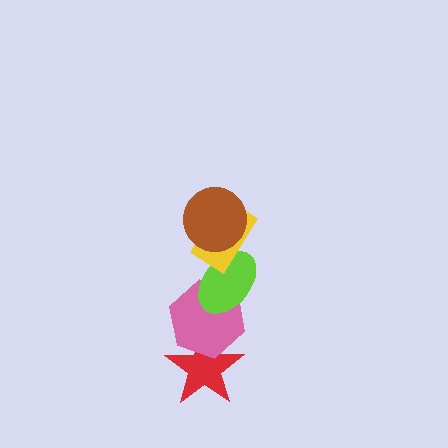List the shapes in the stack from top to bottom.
From top to bottom: the brown circle, the yellow rectangle, the lime ellipse, the pink hexagon, the red star.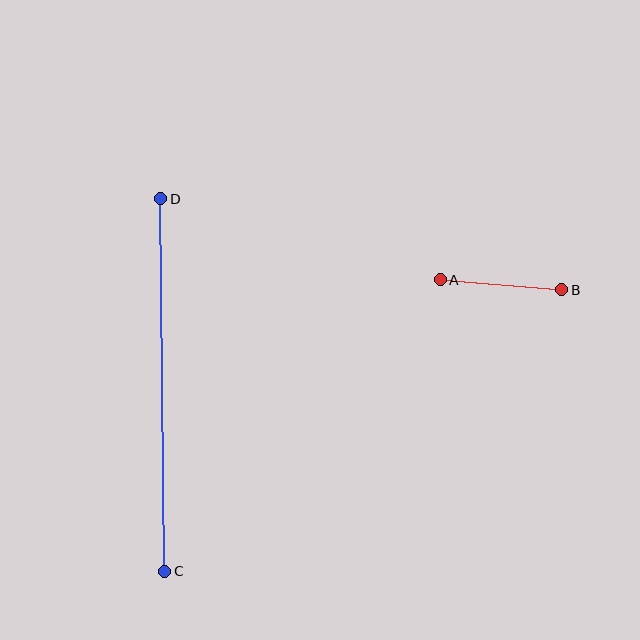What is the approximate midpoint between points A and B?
The midpoint is at approximately (501, 285) pixels.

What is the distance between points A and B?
The distance is approximately 122 pixels.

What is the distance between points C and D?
The distance is approximately 372 pixels.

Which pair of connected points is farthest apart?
Points C and D are farthest apart.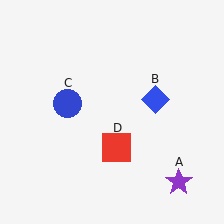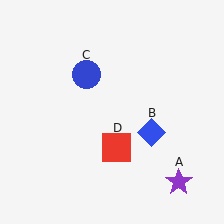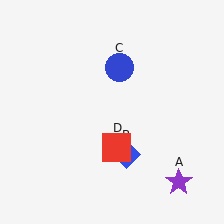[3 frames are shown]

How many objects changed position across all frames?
2 objects changed position: blue diamond (object B), blue circle (object C).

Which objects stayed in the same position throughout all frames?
Purple star (object A) and red square (object D) remained stationary.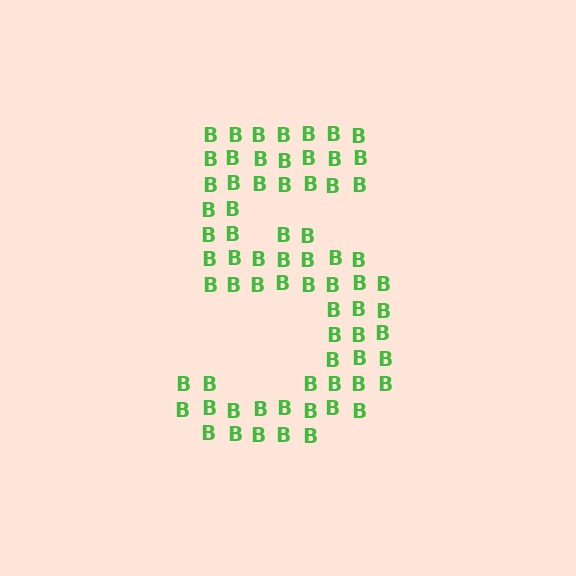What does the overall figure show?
The overall figure shows the digit 5.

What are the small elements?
The small elements are letter B's.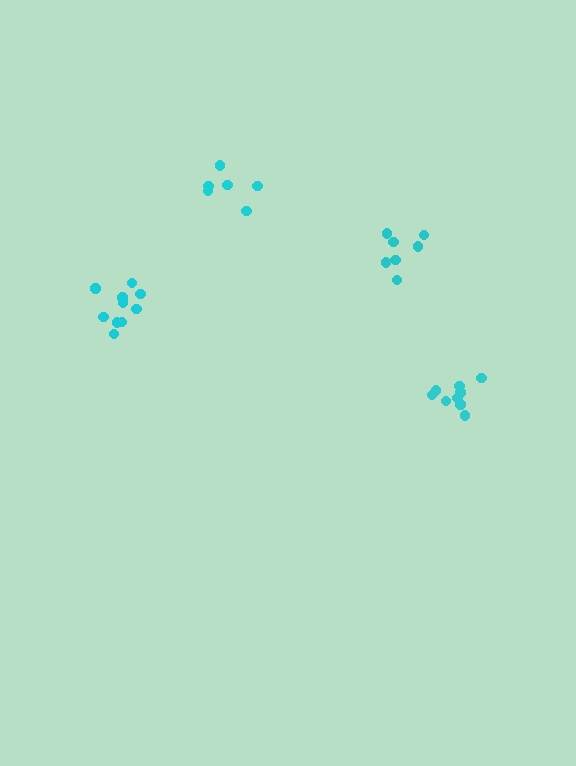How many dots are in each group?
Group 1: 7 dots, Group 2: 9 dots, Group 3: 10 dots, Group 4: 6 dots (32 total).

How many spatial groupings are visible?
There are 4 spatial groupings.